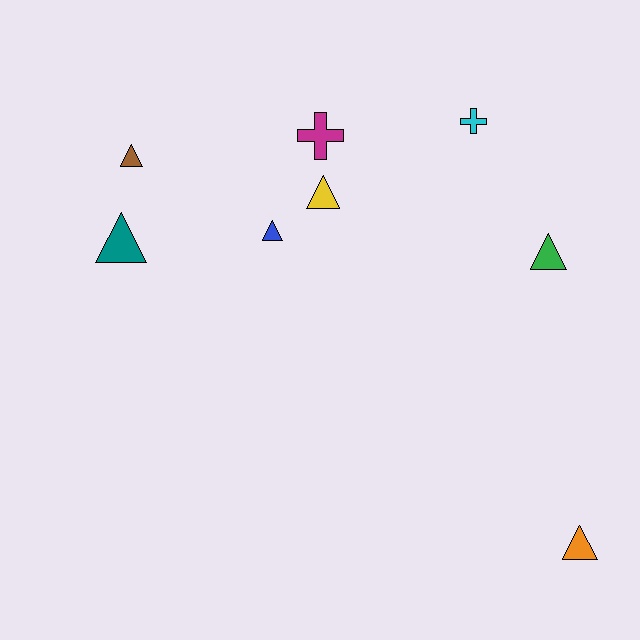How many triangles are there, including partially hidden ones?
There are 6 triangles.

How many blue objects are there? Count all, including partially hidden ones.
There is 1 blue object.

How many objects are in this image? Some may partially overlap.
There are 8 objects.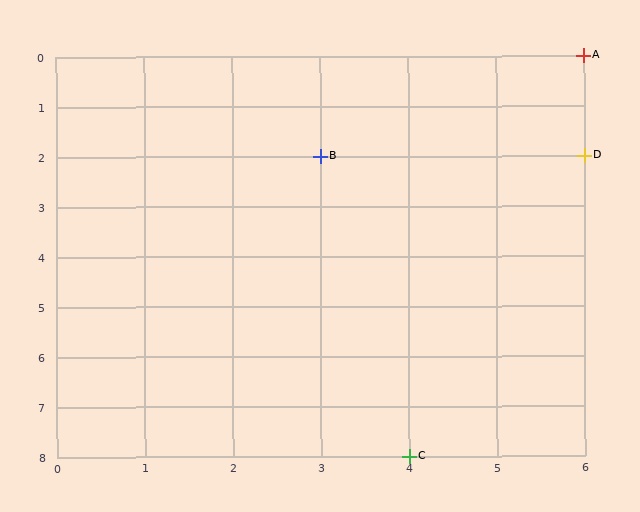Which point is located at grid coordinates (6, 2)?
Point D is at (6, 2).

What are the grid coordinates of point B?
Point B is at grid coordinates (3, 2).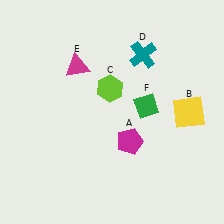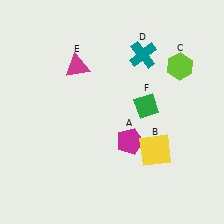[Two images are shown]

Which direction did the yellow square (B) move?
The yellow square (B) moved down.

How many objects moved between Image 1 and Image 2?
2 objects moved between the two images.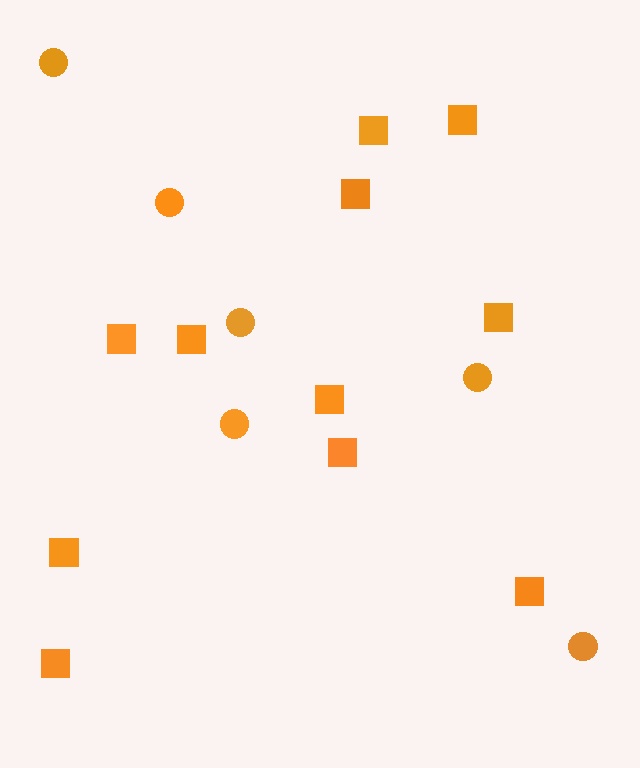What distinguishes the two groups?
There are 2 groups: one group of circles (6) and one group of squares (11).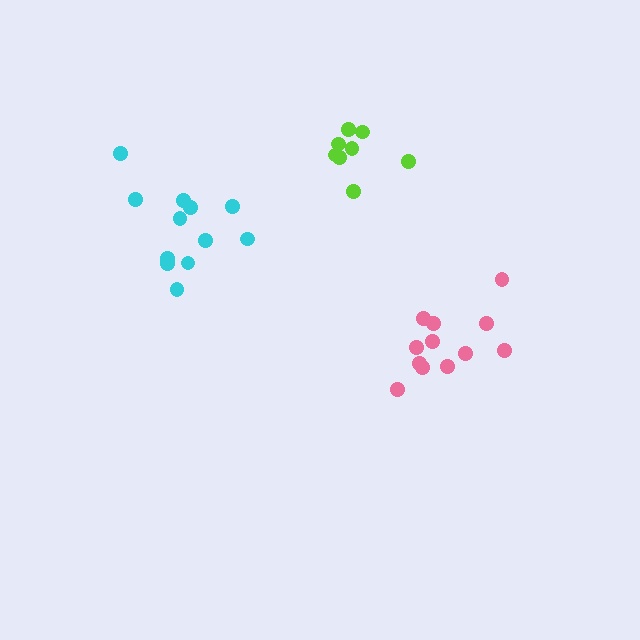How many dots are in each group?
Group 1: 12 dots, Group 2: 8 dots, Group 3: 12 dots (32 total).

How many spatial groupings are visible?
There are 3 spatial groupings.